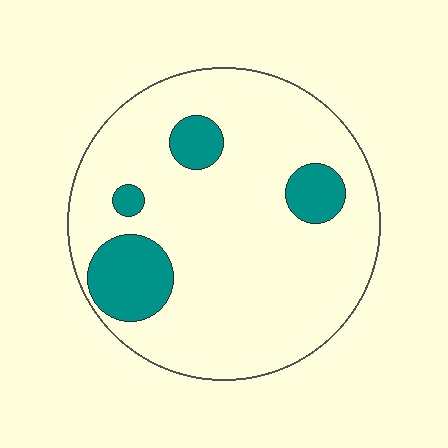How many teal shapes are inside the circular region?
4.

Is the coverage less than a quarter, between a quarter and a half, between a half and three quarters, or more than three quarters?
Less than a quarter.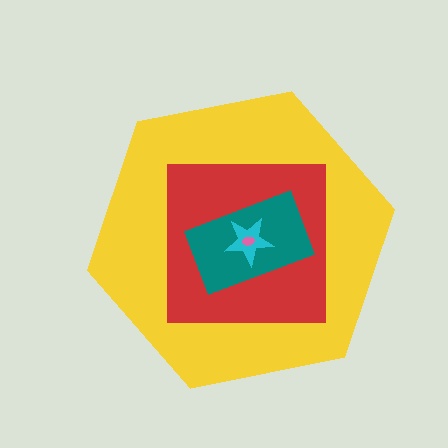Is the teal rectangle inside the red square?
Yes.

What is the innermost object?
The pink ellipse.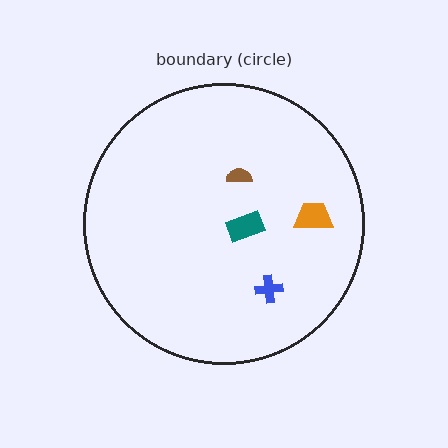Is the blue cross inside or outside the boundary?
Inside.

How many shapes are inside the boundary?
4 inside, 0 outside.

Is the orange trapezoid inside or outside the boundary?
Inside.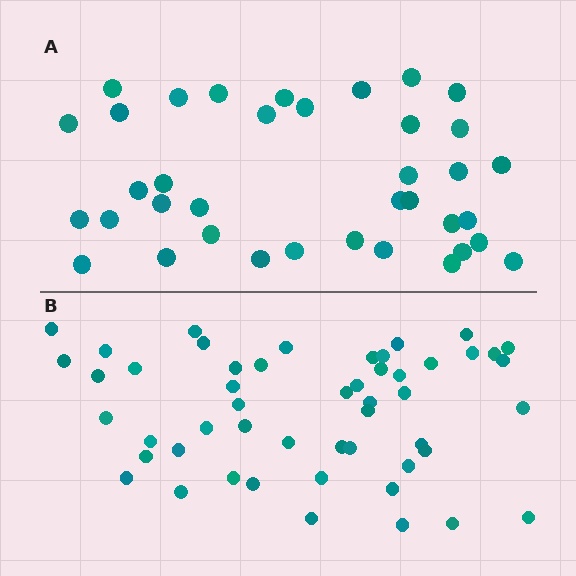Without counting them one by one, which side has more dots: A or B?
Region B (the bottom region) has more dots.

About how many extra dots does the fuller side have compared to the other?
Region B has approximately 15 more dots than region A.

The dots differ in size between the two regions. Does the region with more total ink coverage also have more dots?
No. Region A has more total ink coverage because its dots are larger, but region B actually contains more individual dots. Total area can be misleading — the number of items is what matters here.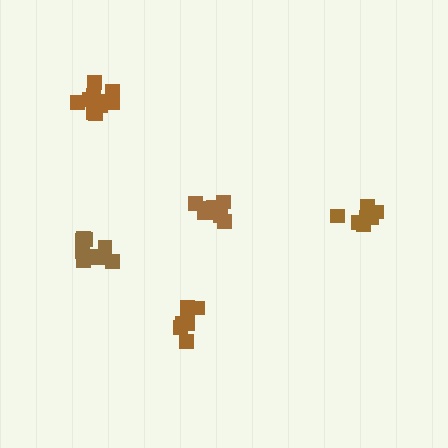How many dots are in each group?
Group 1: 10 dots, Group 2: 7 dots, Group 3: 10 dots, Group 4: 7 dots, Group 5: 12 dots (46 total).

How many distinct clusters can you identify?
There are 5 distinct clusters.